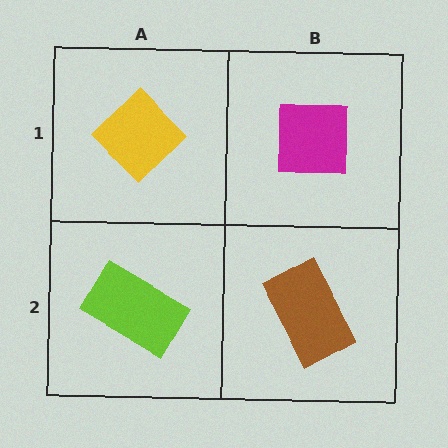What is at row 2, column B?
A brown rectangle.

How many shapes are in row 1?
2 shapes.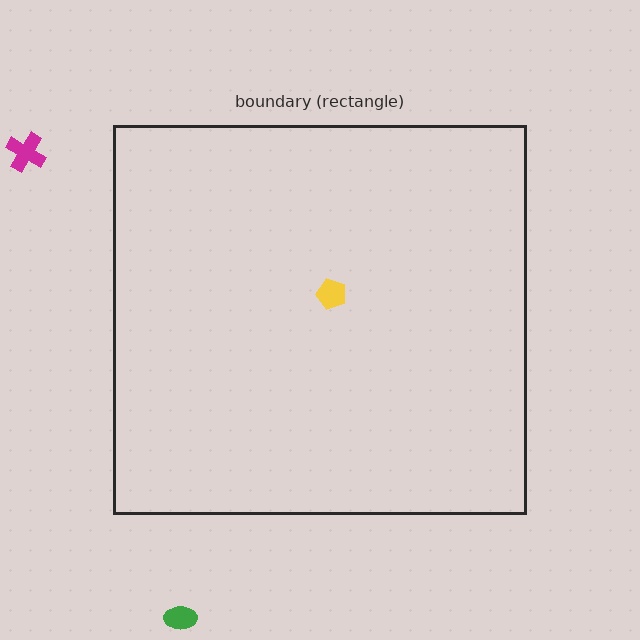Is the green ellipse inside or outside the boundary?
Outside.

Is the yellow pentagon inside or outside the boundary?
Inside.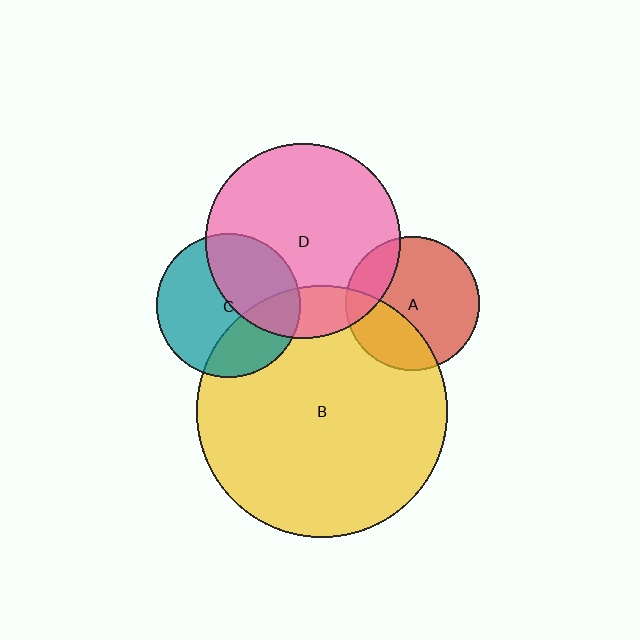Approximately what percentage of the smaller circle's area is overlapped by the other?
Approximately 30%.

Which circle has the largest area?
Circle B (yellow).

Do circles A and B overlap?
Yes.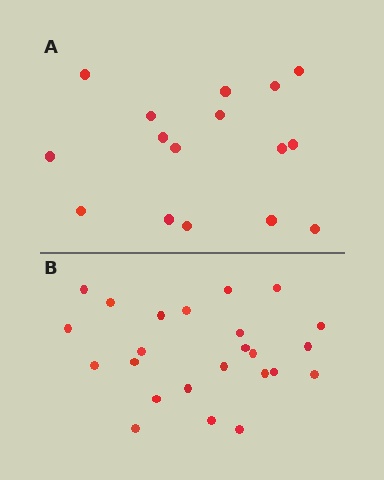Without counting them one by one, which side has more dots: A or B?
Region B (the bottom region) has more dots.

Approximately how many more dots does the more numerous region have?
Region B has roughly 8 or so more dots than region A.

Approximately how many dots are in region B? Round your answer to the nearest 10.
About 20 dots. (The exact count is 24, which rounds to 20.)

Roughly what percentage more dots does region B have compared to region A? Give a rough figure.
About 50% more.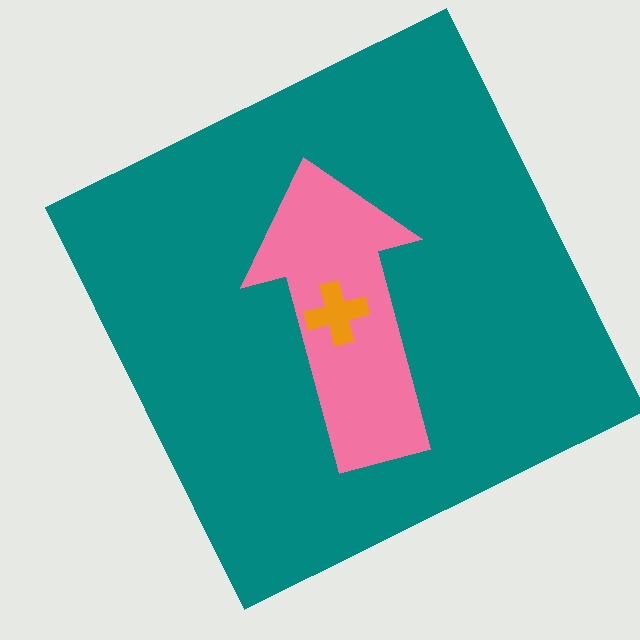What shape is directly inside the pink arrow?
The orange cross.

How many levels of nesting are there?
3.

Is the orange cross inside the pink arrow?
Yes.